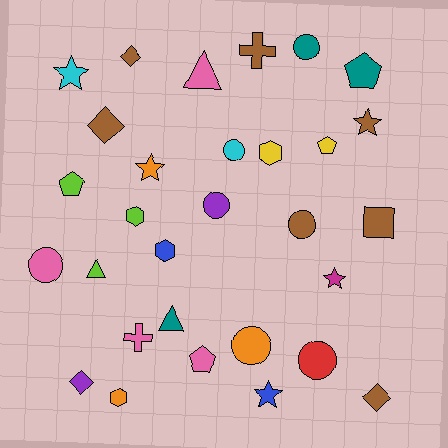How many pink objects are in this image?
There are 4 pink objects.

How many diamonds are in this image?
There are 4 diamonds.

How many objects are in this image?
There are 30 objects.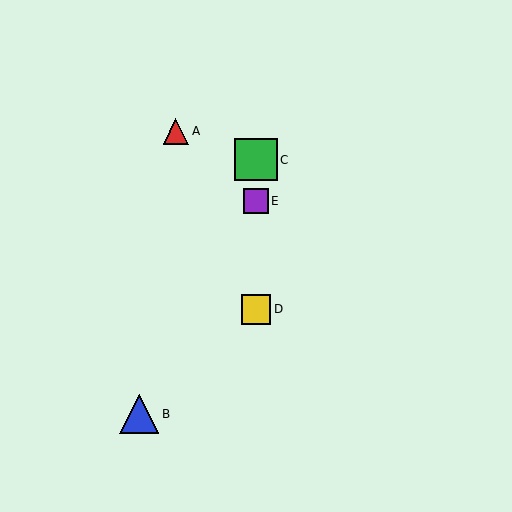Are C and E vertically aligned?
Yes, both are at x≈256.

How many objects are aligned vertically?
3 objects (C, D, E) are aligned vertically.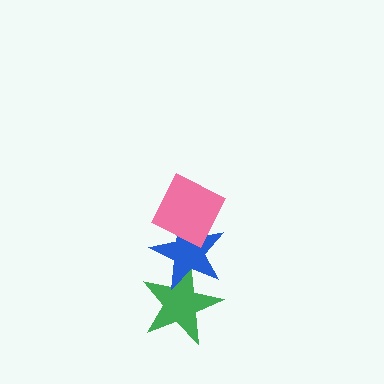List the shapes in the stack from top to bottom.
From top to bottom: the pink diamond, the blue star, the green star.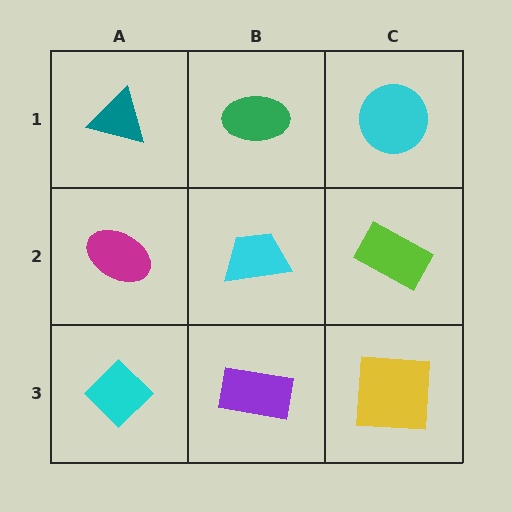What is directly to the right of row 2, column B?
A lime rectangle.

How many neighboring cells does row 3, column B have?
3.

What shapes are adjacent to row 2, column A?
A teal triangle (row 1, column A), a cyan diamond (row 3, column A), a cyan trapezoid (row 2, column B).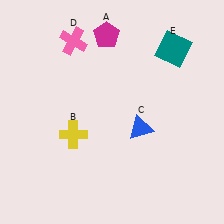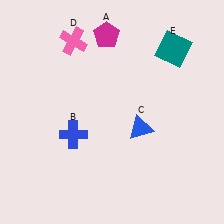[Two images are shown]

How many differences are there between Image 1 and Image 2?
There is 1 difference between the two images.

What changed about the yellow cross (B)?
In Image 1, B is yellow. In Image 2, it changed to blue.